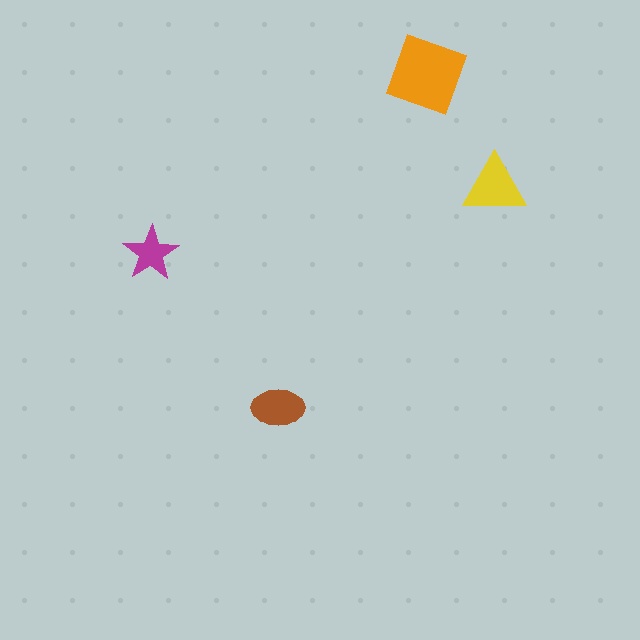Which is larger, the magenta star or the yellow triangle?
The yellow triangle.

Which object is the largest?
The orange diamond.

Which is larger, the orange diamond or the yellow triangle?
The orange diamond.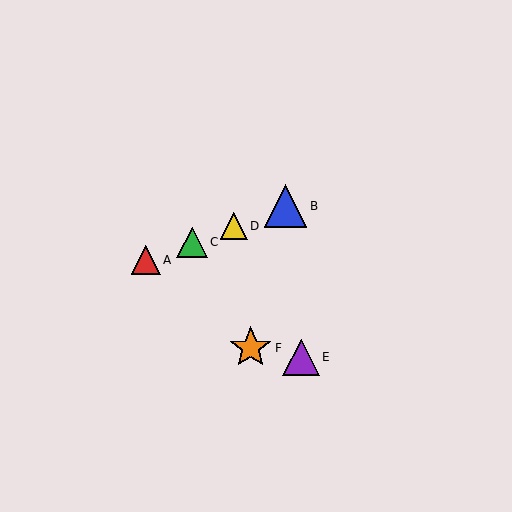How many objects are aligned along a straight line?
4 objects (A, B, C, D) are aligned along a straight line.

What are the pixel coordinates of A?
Object A is at (146, 260).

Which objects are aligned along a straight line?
Objects A, B, C, D are aligned along a straight line.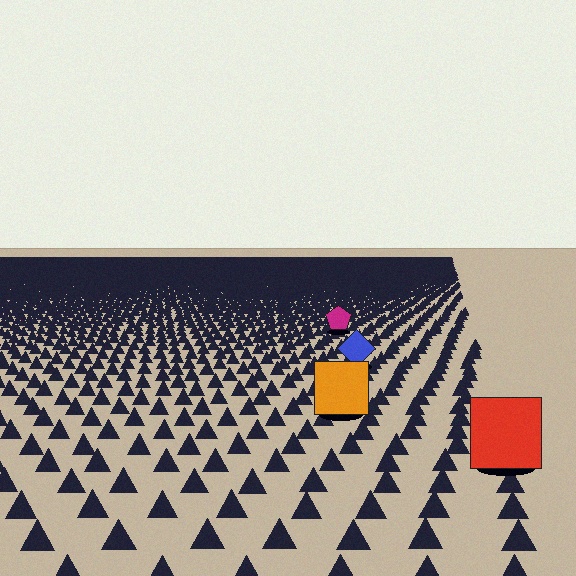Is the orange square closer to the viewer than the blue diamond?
Yes. The orange square is closer — you can tell from the texture gradient: the ground texture is coarser near it.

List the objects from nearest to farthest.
From nearest to farthest: the red square, the orange square, the blue diamond, the magenta pentagon.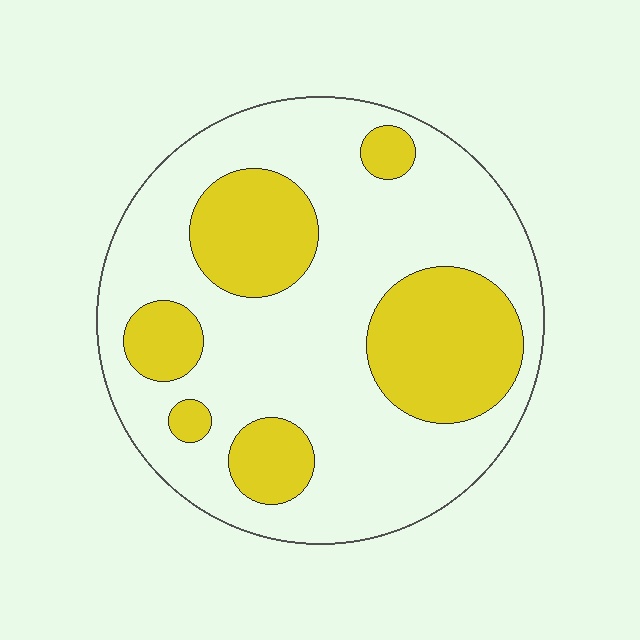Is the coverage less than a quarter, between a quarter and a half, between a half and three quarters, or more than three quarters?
Between a quarter and a half.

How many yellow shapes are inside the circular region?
6.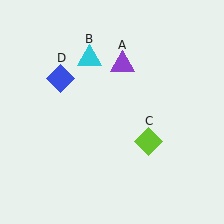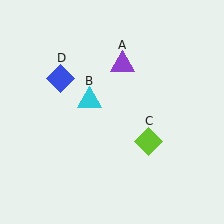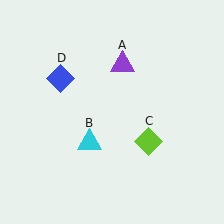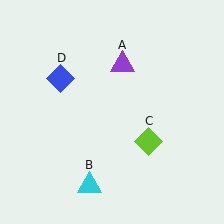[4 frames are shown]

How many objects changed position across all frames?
1 object changed position: cyan triangle (object B).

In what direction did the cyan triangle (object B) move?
The cyan triangle (object B) moved down.